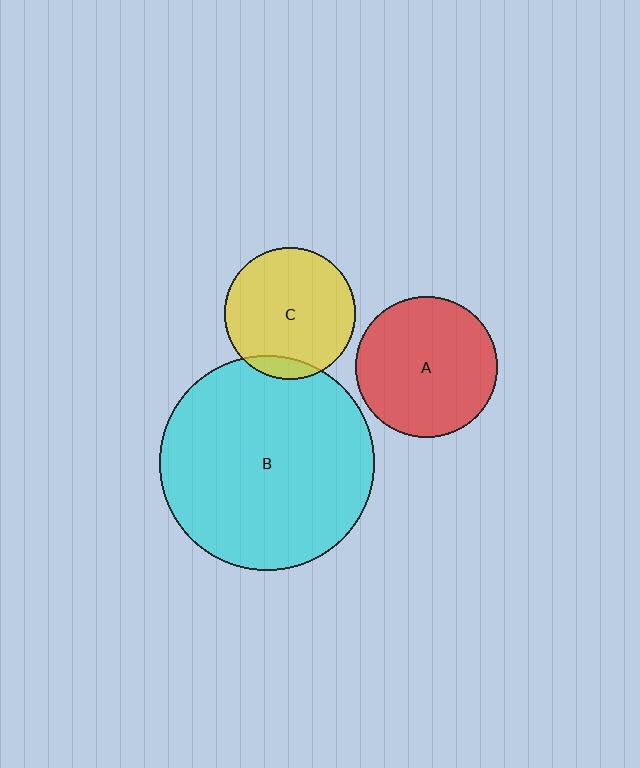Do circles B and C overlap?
Yes.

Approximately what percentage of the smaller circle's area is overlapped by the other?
Approximately 10%.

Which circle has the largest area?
Circle B (cyan).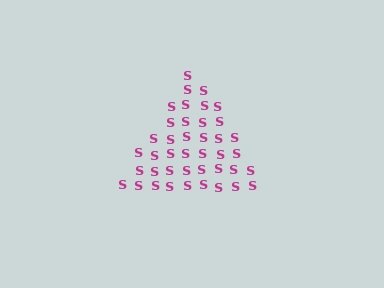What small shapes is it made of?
It is made of small letter S's.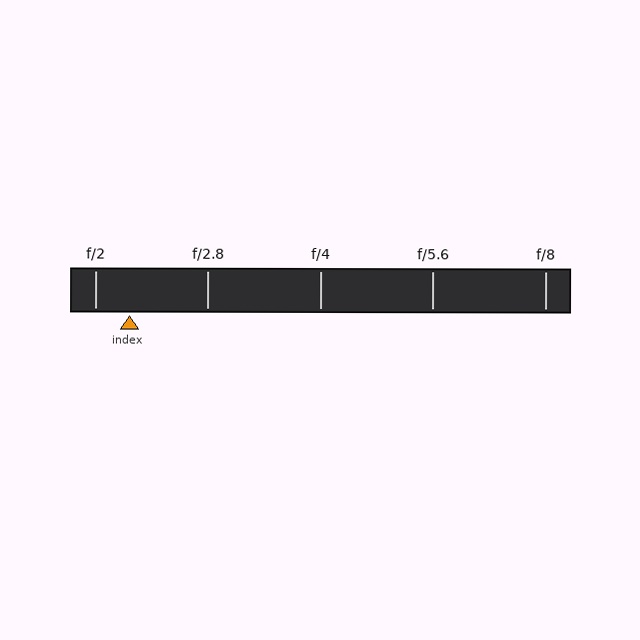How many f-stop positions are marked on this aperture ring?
There are 5 f-stop positions marked.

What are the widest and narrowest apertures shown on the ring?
The widest aperture shown is f/2 and the narrowest is f/8.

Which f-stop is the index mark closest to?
The index mark is closest to f/2.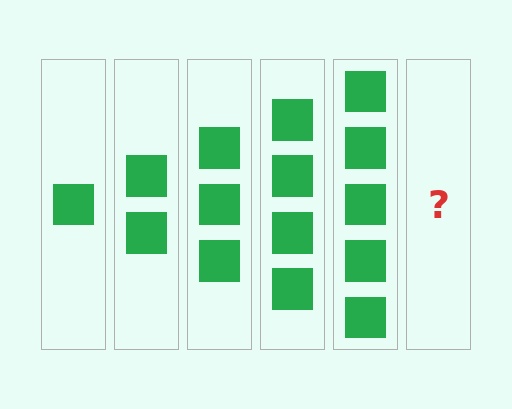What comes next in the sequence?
The next element should be 6 squares.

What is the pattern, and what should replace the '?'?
The pattern is that each step adds one more square. The '?' should be 6 squares.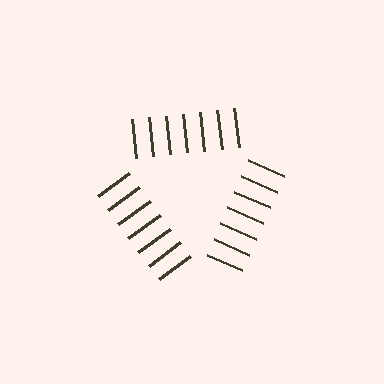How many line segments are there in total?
21 — 7 along each of the 3 edges.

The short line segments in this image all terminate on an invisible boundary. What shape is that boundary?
An illusory triangle — the line segments terminate on its edges but no continuous stroke is drawn.